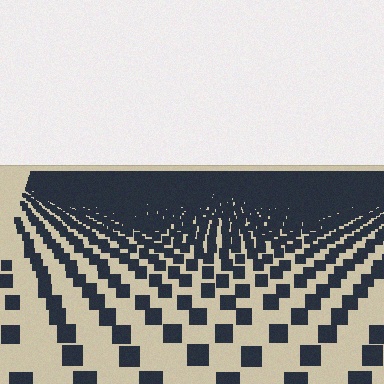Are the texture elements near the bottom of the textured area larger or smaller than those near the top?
Larger. Near the bottom, elements are closer to the viewer and appear at a bigger on-screen size.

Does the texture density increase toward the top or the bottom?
Density increases toward the top.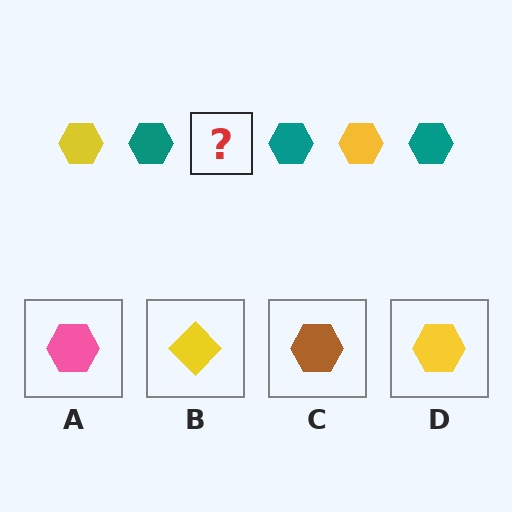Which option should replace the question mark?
Option D.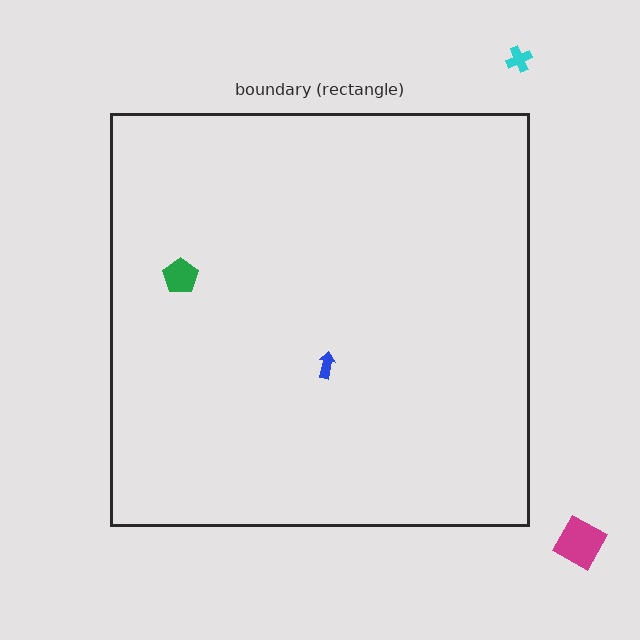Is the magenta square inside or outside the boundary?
Outside.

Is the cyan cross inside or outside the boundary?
Outside.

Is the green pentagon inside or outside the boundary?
Inside.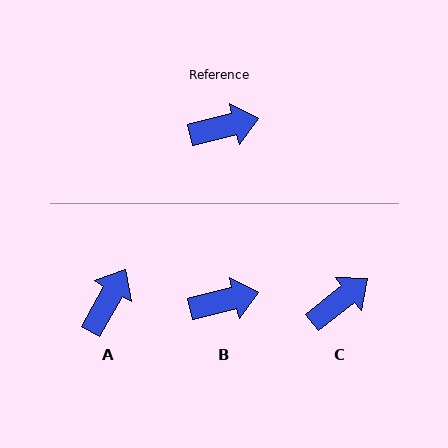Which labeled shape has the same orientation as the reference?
B.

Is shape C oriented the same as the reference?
No, it is off by about 25 degrees.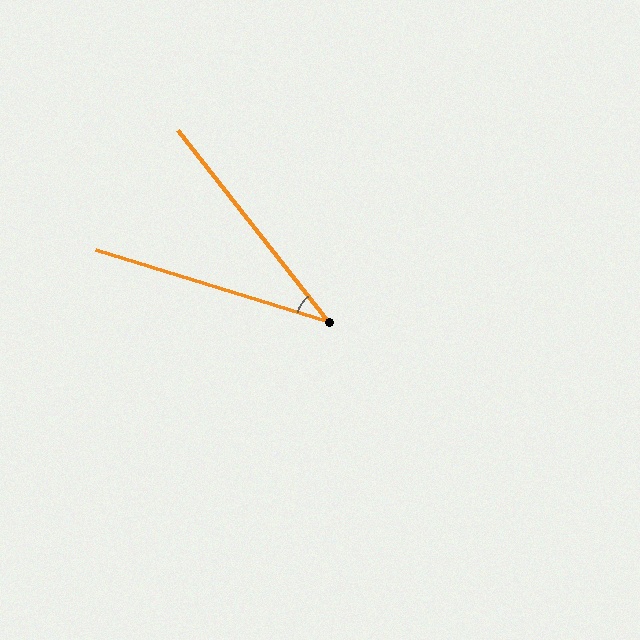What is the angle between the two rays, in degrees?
Approximately 35 degrees.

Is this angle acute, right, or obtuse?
It is acute.